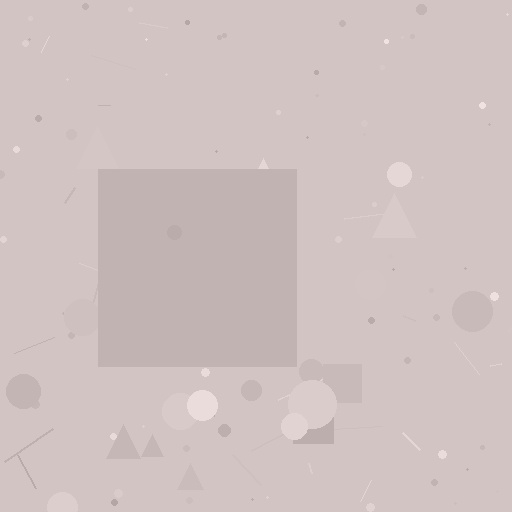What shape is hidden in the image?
A square is hidden in the image.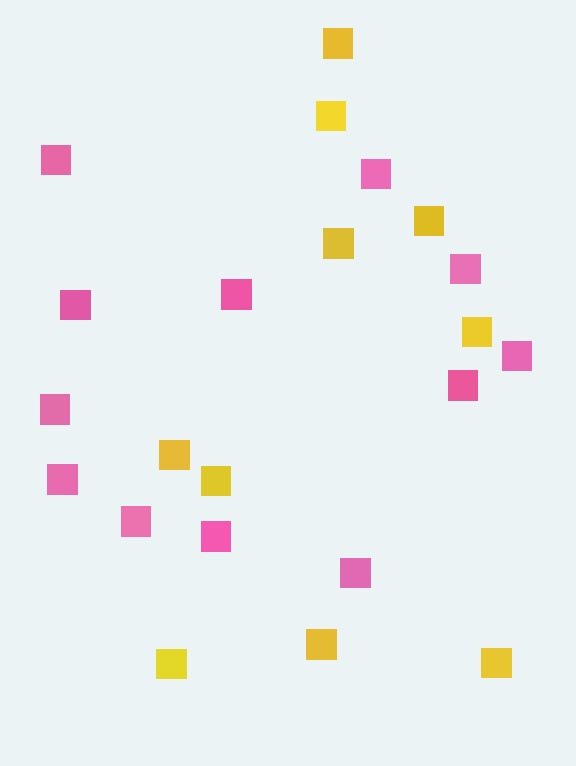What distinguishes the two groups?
There are 2 groups: one group of yellow squares (10) and one group of pink squares (12).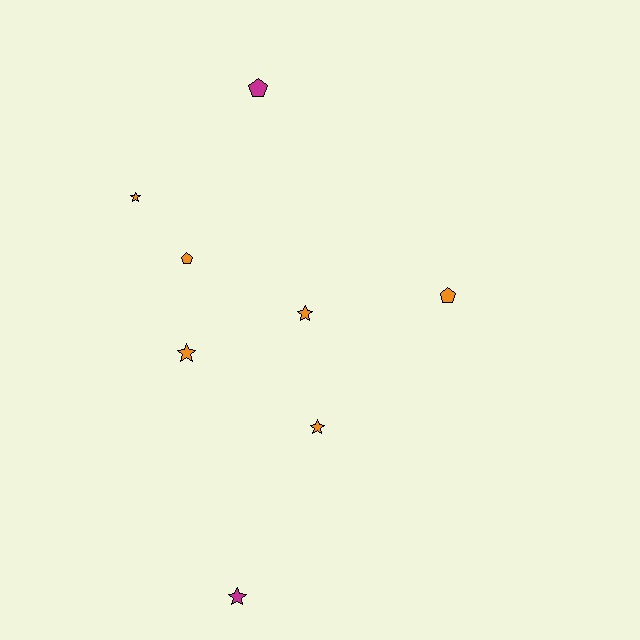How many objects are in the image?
There are 8 objects.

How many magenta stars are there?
There is 1 magenta star.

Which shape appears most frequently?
Star, with 5 objects.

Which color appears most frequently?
Orange, with 6 objects.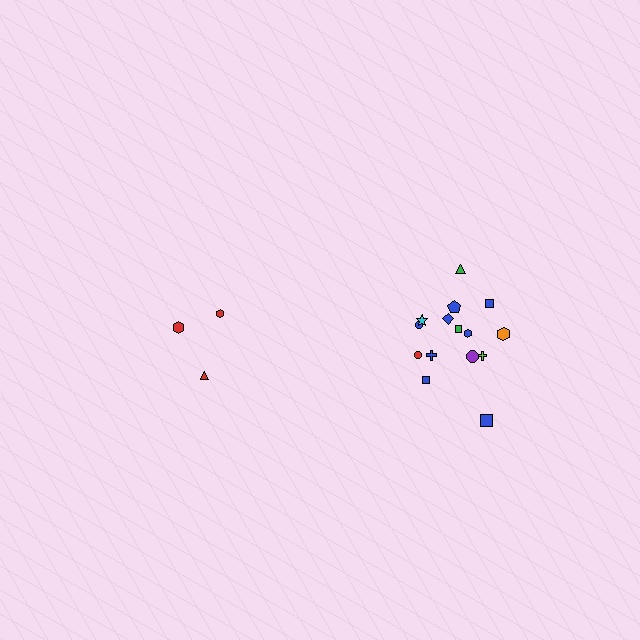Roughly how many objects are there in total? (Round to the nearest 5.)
Roughly 20 objects in total.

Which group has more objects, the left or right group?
The right group.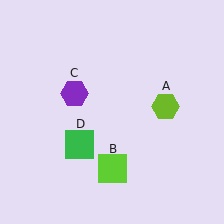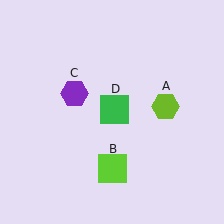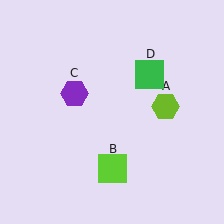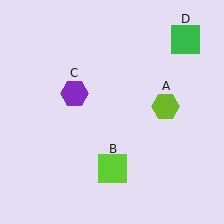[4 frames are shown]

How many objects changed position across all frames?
1 object changed position: green square (object D).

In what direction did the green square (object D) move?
The green square (object D) moved up and to the right.